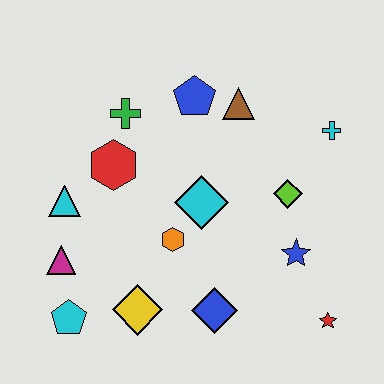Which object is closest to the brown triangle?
The blue pentagon is closest to the brown triangle.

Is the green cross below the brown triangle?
Yes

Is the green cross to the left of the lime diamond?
Yes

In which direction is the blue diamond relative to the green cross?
The blue diamond is below the green cross.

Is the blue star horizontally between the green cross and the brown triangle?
No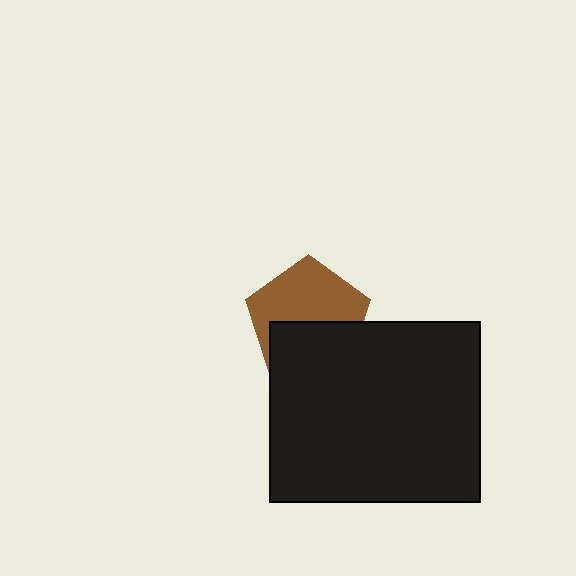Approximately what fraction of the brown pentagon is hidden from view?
Roughly 43% of the brown pentagon is hidden behind the black rectangle.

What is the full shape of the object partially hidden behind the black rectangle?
The partially hidden object is a brown pentagon.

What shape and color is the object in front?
The object in front is a black rectangle.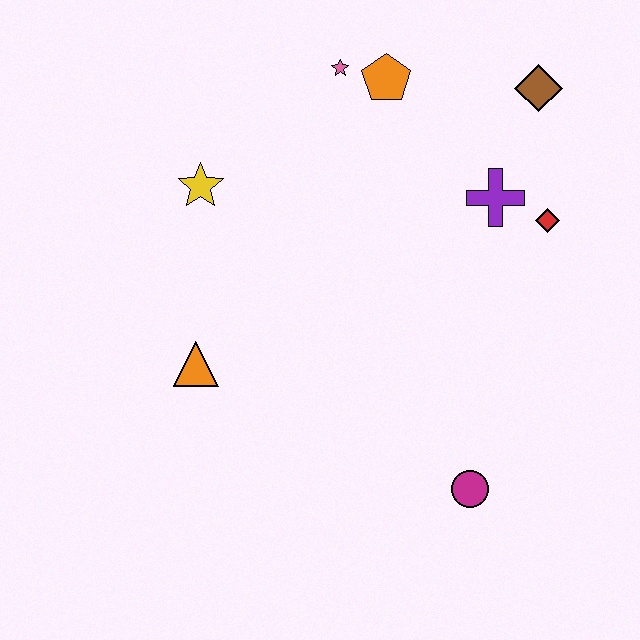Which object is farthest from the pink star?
The magenta circle is farthest from the pink star.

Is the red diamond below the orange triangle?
No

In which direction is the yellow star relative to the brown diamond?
The yellow star is to the left of the brown diamond.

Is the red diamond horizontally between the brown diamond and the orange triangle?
No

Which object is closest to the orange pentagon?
The pink star is closest to the orange pentagon.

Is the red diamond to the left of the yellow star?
No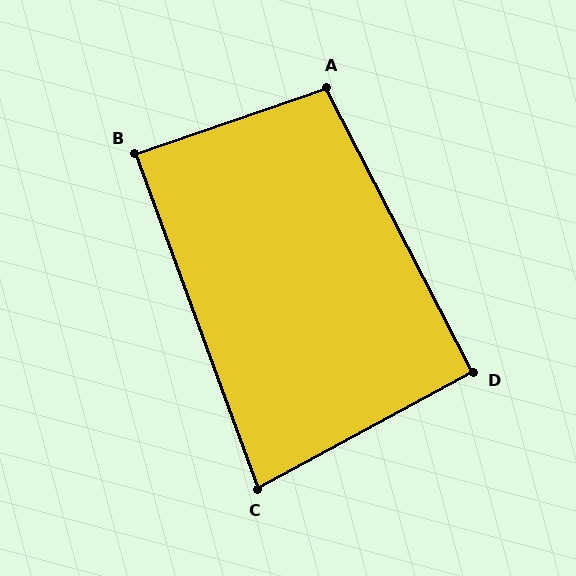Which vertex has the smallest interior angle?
C, at approximately 82 degrees.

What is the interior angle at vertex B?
Approximately 89 degrees (approximately right).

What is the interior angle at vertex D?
Approximately 91 degrees (approximately right).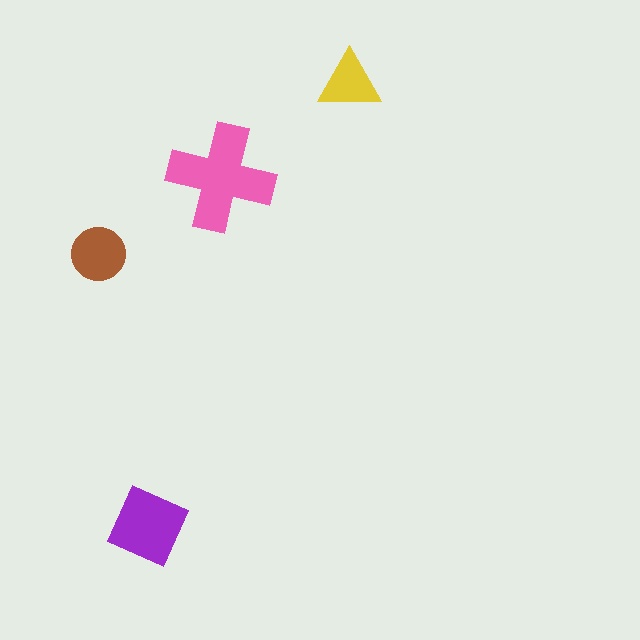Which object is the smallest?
The yellow triangle.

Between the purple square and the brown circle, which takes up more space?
The purple square.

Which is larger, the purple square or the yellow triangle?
The purple square.